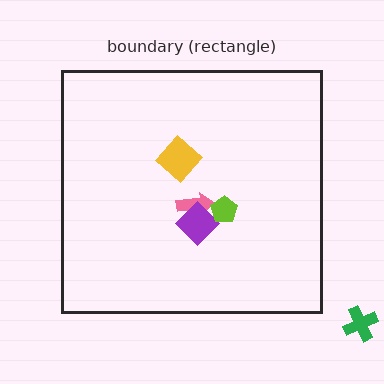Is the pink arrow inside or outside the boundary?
Inside.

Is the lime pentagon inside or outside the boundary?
Inside.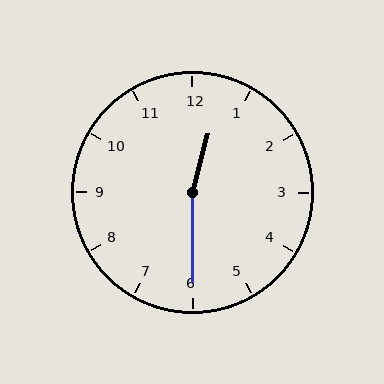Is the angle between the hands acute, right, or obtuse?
It is obtuse.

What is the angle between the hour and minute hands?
Approximately 165 degrees.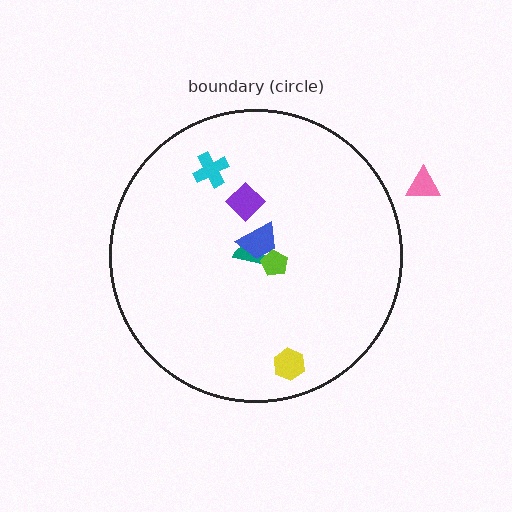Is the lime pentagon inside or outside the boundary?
Inside.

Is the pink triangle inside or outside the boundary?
Outside.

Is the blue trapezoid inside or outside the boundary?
Inside.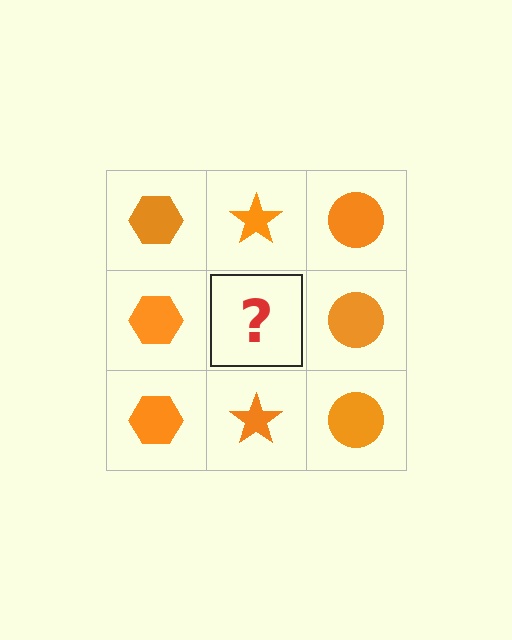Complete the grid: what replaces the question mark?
The question mark should be replaced with an orange star.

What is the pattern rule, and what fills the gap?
The rule is that each column has a consistent shape. The gap should be filled with an orange star.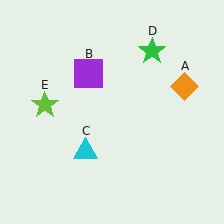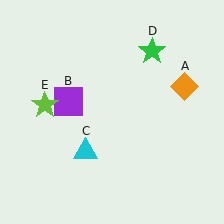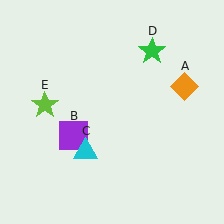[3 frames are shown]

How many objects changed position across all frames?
1 object changed position: purple square (object B).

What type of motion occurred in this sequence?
The purple square (object B) rotated counterclockwise around the center of the scene.